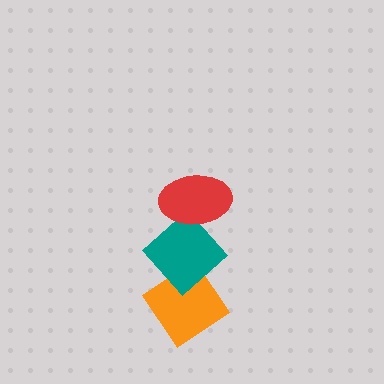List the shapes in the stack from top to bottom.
From top to bottom: the red ellipse, the teal diamond, the orange diamond.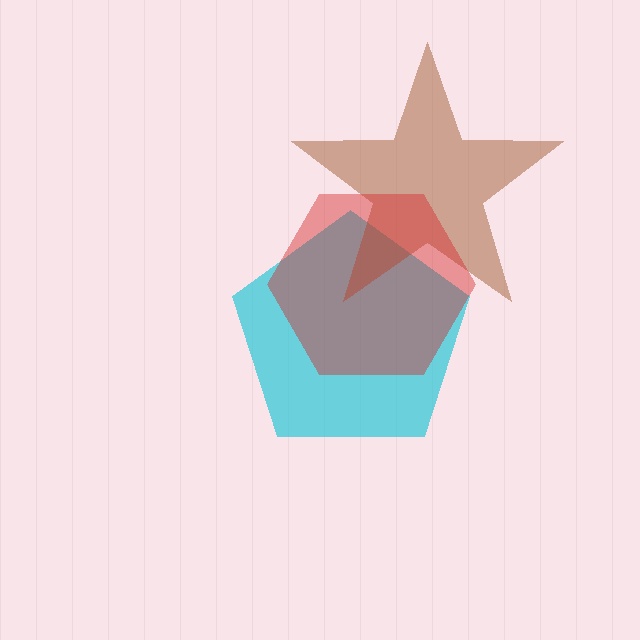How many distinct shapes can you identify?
There are 3 distinct shapes: a cyan pentagon, a brown star, a red hexagon.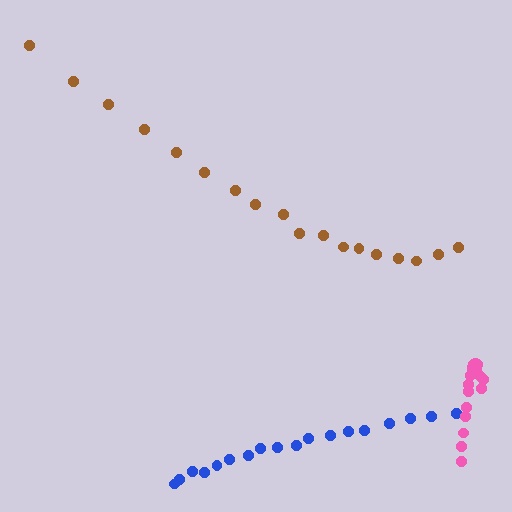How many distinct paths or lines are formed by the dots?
There are 3 distinct paths.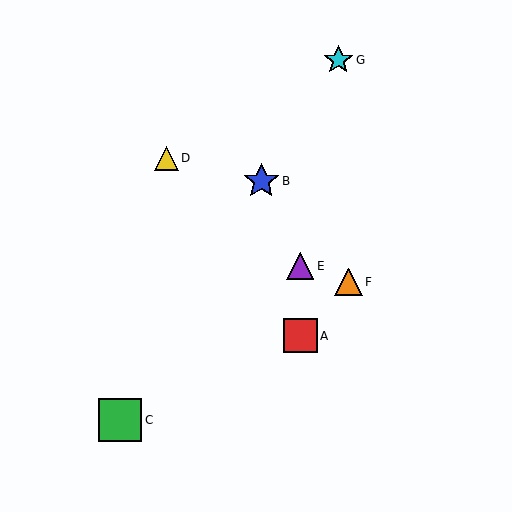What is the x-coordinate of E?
Object E is at x≈300.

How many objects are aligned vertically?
2 objects (A, E) are aligned vertically.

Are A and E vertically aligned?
Yes, both are at x≈300.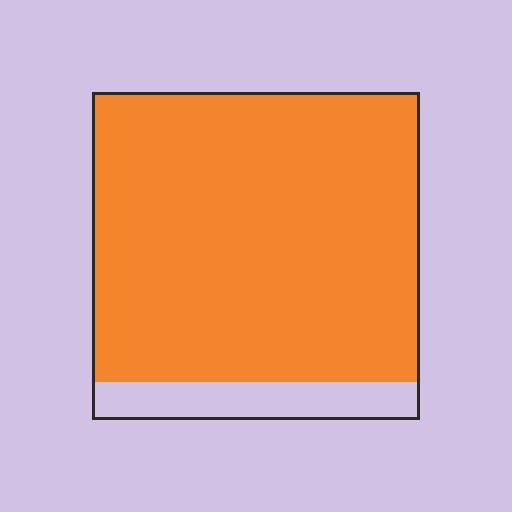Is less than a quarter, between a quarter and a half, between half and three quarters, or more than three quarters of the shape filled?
More than three quarters.